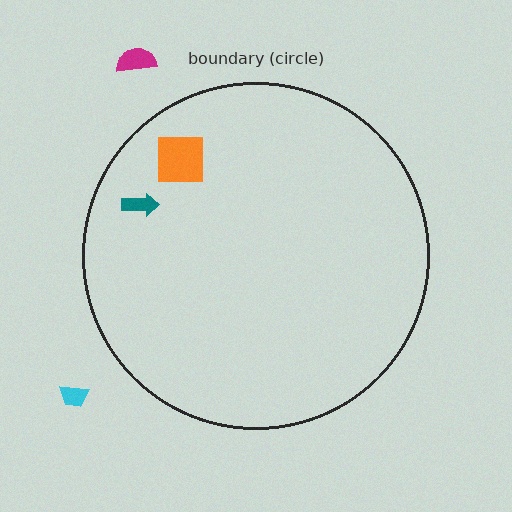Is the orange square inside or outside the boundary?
Inside.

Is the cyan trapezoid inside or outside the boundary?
Outside.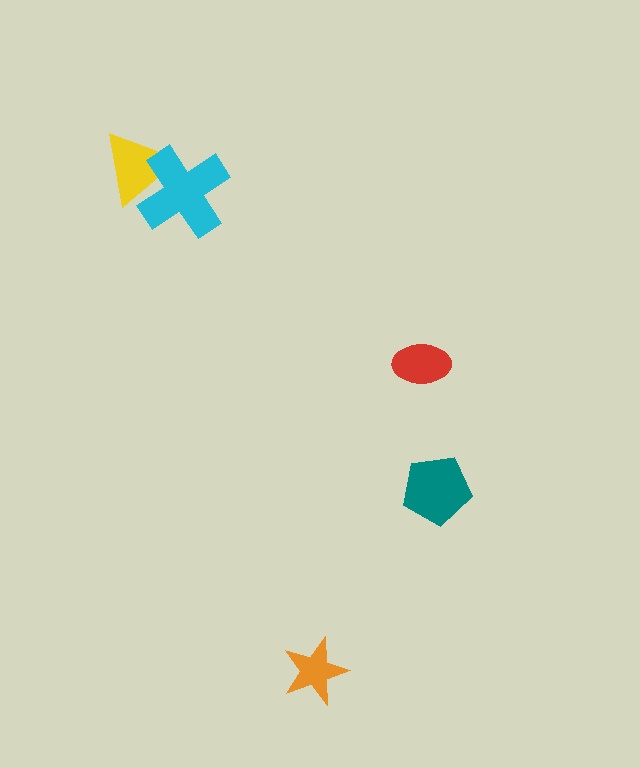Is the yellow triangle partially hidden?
Yes, it is partially covered by another shape.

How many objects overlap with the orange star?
0 objects overlap with the orange star.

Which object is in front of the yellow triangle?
The cyan cross is in front of the yellow triangle.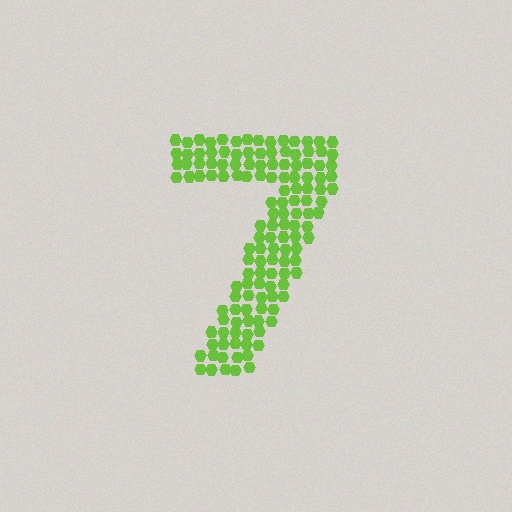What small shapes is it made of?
It is made of small hexagons.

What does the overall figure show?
The overall figure shows the digit 7.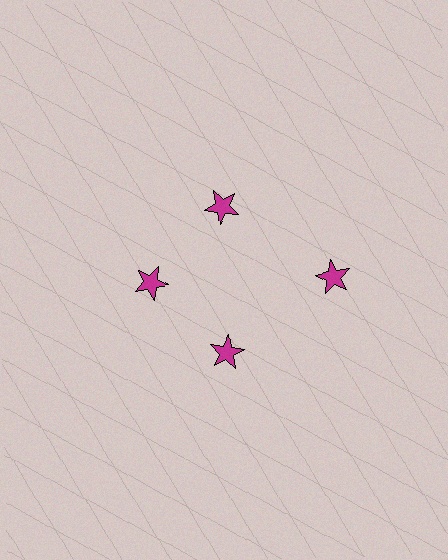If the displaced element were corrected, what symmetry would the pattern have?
It would have 4-fold rotational symmetry — the pattern would map onto itself every 90 degrees.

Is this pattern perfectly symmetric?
No. The 4 magenta stars are arranged in a ring, but one element near the 3 o'clock position is pushed outward from the center, breaking the 4-fold rotational symmetry.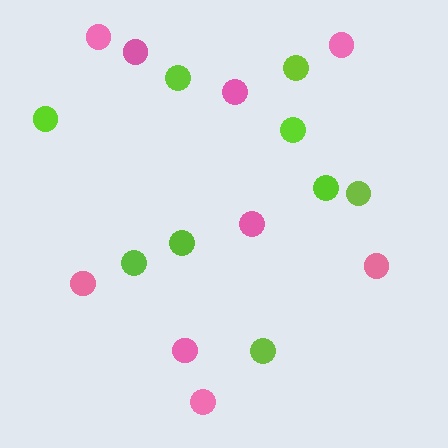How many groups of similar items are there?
There are 2 groups: one group of lime circles (9) and one group of pink circles (9).